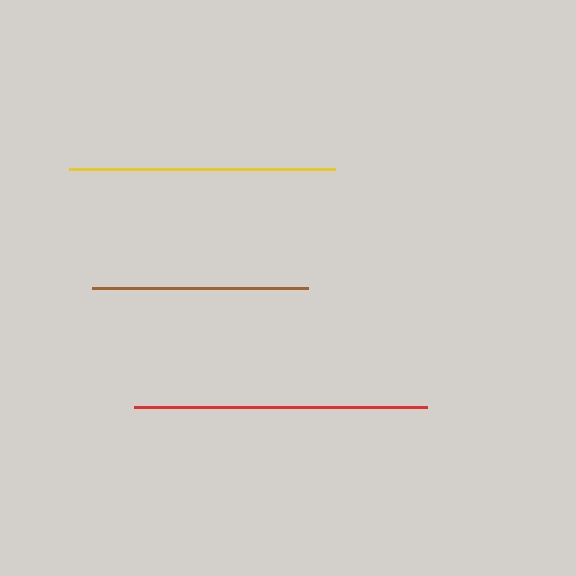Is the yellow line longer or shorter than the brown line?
The yellow line is longer than the brown line.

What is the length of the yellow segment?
The yellow segment is approximately 265 pixels long.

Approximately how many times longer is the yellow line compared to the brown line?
The yellow line is approximately 1.2 times the length of the brown line.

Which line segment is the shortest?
The brown line is the shortest at approximately 216 pixels.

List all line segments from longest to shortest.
From longest to shortest: red, yellow, brown.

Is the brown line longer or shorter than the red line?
The red line is longer than the brown line.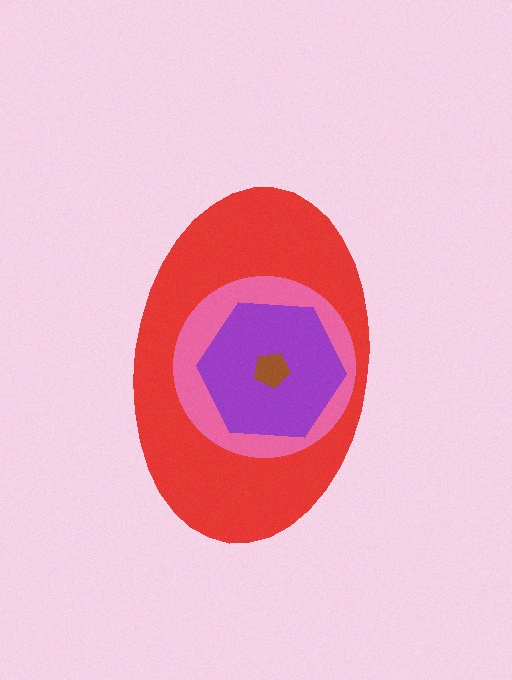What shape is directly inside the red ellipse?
The pink circle.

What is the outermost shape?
The red ellipse.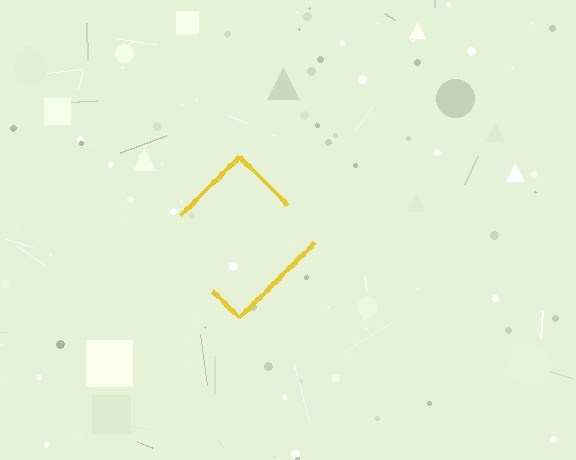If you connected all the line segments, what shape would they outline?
They would outline a diamond.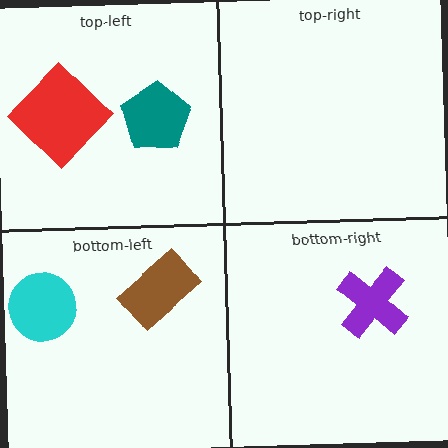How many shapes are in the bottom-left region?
2.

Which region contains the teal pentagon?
The top-left region.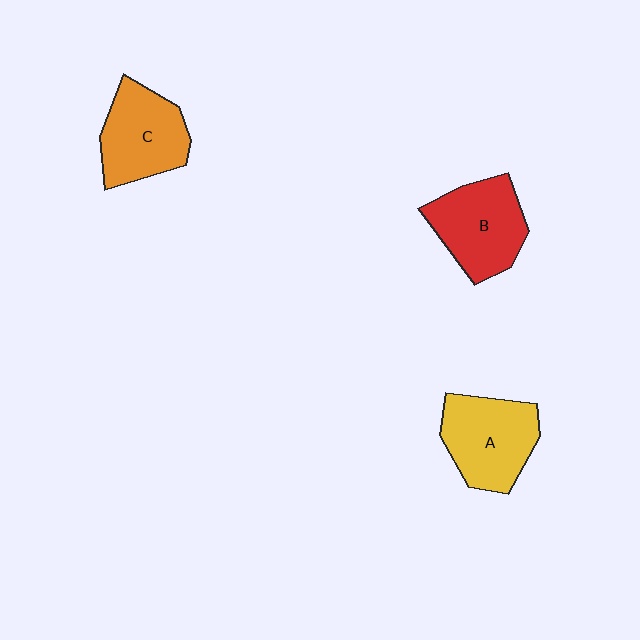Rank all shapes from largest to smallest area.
From largest to smallest: A (yellow), B (red), C (orange).